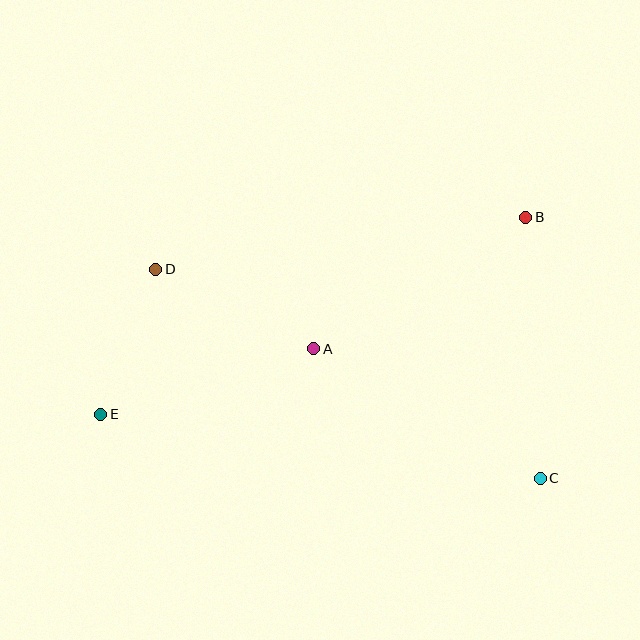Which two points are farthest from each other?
Points B and E are farthest from each other.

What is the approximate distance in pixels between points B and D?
The distance between B and D is approximately 374 pixels.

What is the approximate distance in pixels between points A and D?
The distance between A and D is approximately 177 pixels.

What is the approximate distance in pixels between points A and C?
The distance between A and C is approximately 261 pixels.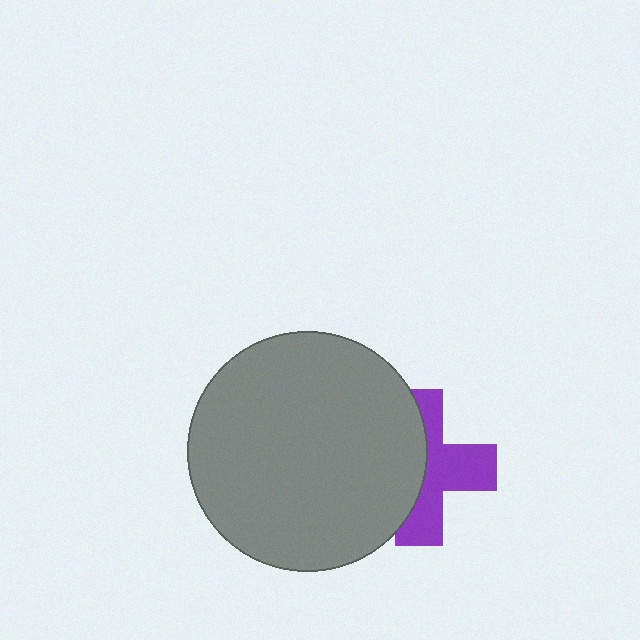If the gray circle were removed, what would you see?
You would see the complete purple cross.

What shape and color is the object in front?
The object in front is a gray circle.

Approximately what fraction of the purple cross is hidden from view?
Roughly 48% of the purple cross is hidden behind the gray circle.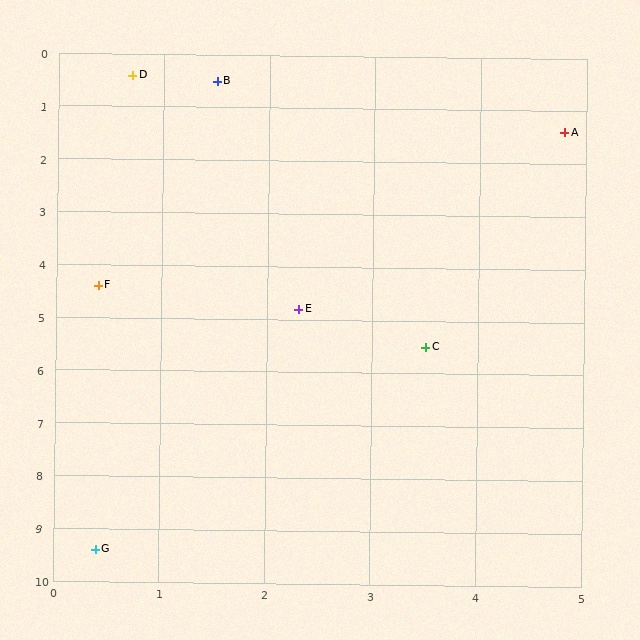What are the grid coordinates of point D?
Point D is at approximately (0.7, 0.4).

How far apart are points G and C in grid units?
Points G and C are about 5.0 grid units apart.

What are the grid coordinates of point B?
Point B is at approximately (1.5, 0.5).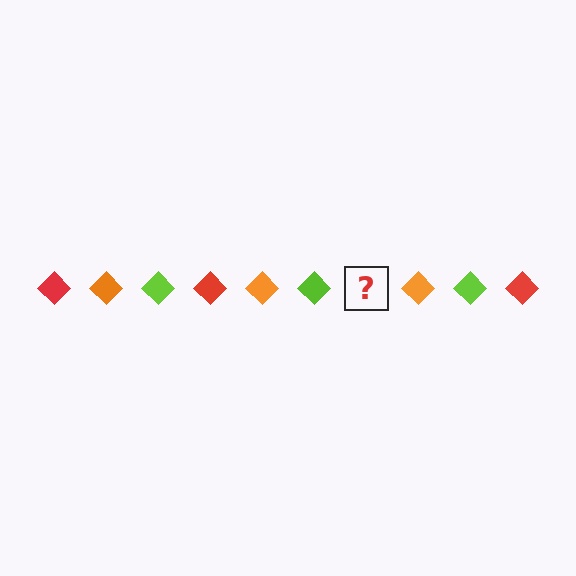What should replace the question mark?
The question mark should be replaced with a red diamond.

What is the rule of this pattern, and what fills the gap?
The rule is that the pattern cycles through red, orange, lime diamonds. The gap should be filled with a red diamond.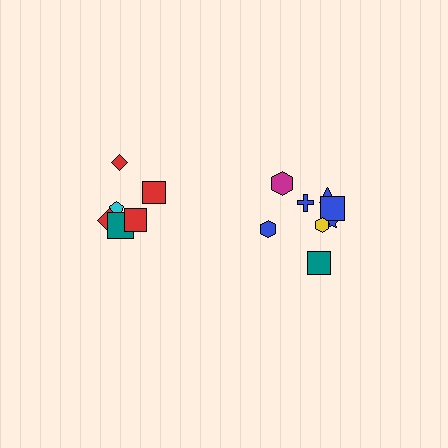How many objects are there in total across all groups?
There are 14 objects.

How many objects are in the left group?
There are 6 objects.